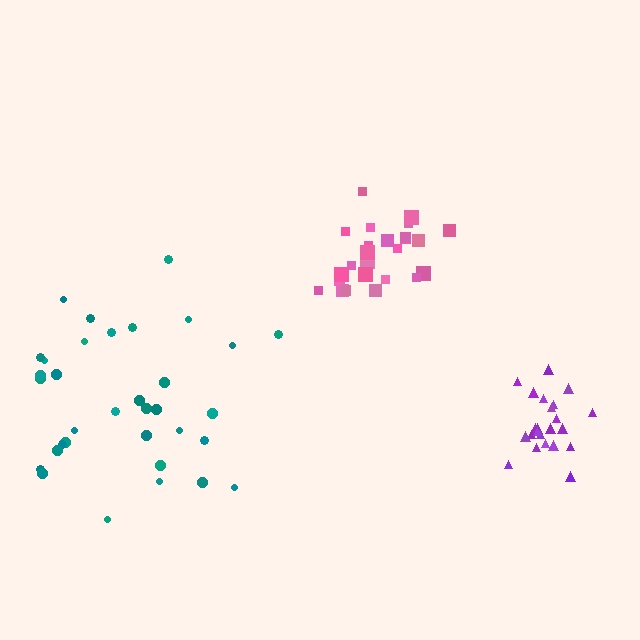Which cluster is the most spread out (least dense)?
Teal.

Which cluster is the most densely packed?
Purple.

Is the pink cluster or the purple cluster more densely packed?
Purple.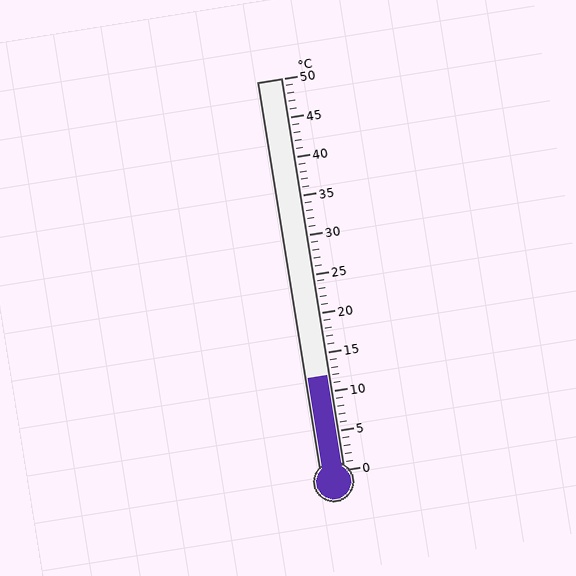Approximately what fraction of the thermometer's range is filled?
The thermometer is filled to approximately 25% of its range.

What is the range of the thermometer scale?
The thermometer scale ranges from 0°C to 50°C.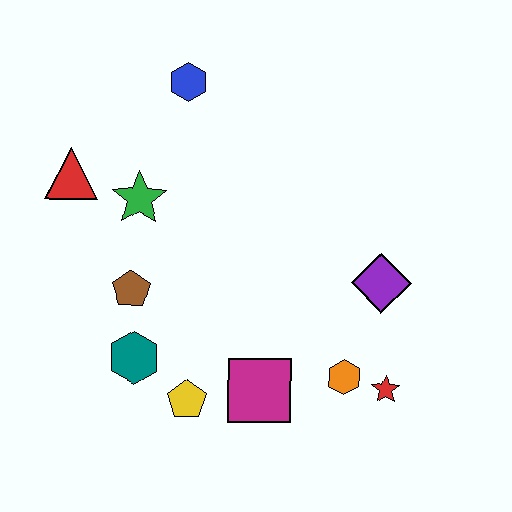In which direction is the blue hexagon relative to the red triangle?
The blue hexagon is to the right of the red triangle.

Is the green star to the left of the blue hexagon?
Yes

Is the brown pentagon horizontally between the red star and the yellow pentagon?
No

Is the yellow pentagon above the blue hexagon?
No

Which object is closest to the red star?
The orange hexagon is closest to the red star.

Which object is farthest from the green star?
The red star is farthest from the green star.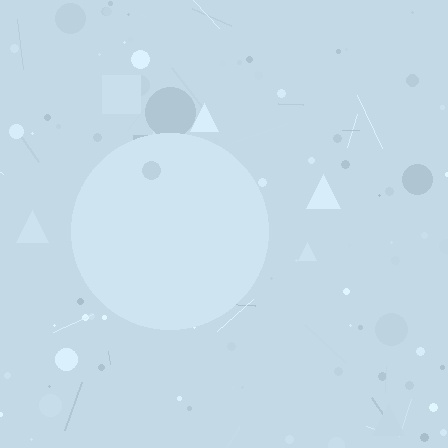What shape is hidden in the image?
A circle is hidden in the image.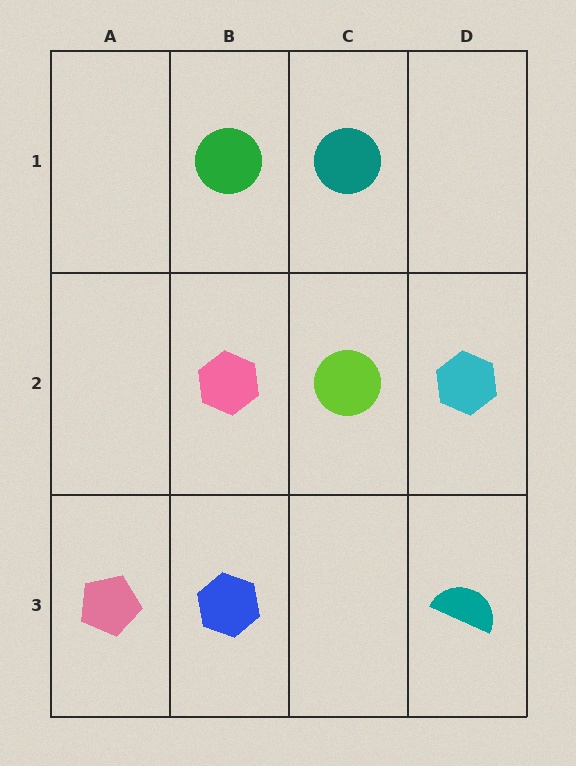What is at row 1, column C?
A teal circle.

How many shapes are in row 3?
3 shapes.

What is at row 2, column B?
A pink hexagon.